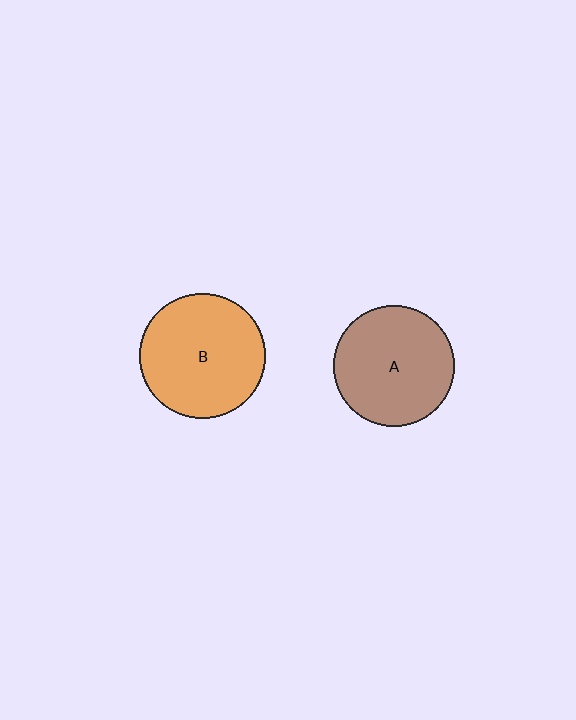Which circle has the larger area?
Circle B (orange).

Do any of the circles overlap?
No, none of the circles overlap.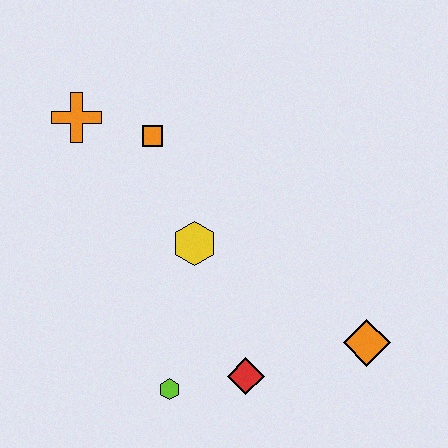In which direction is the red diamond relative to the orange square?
The red diamond is below the orange square.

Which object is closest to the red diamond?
The lime hexagon is closest to the red diamond.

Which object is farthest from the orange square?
The orange diamond is farthest from the orange square.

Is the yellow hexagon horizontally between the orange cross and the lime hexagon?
No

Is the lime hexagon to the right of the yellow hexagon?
No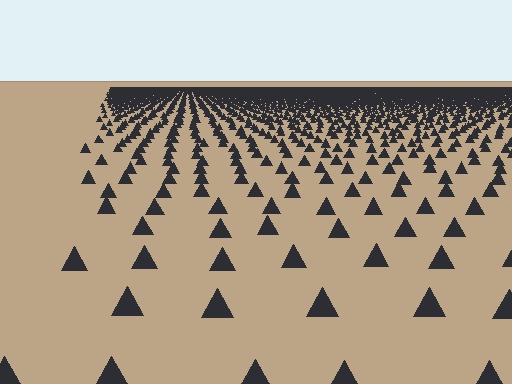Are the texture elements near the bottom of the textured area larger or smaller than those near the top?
Larger. Near the bottom, elements are closer to the viewer and appear at a bigger on-screen size.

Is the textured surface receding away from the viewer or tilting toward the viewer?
The surface is receding away from the viewer. Texture elements get smaller and denser toward the top.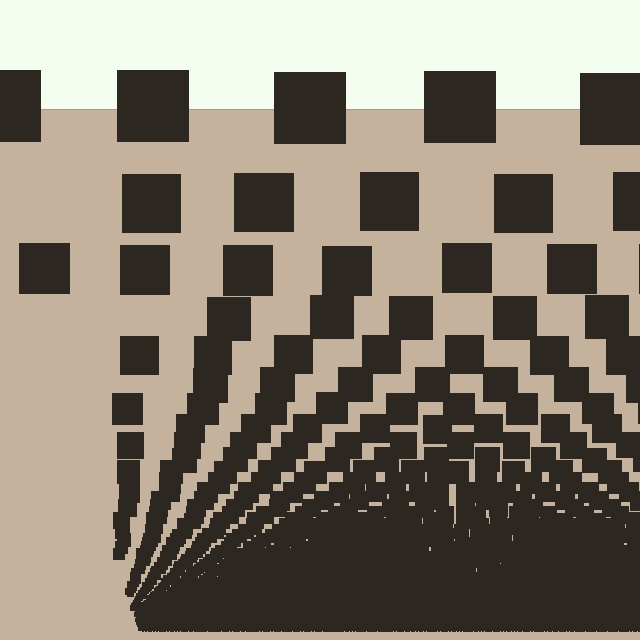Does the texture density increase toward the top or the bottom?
Density increases toward the bottom.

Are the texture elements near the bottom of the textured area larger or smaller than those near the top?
Smaller. The gradient is inverted — elements near the bottom are smaller and denser.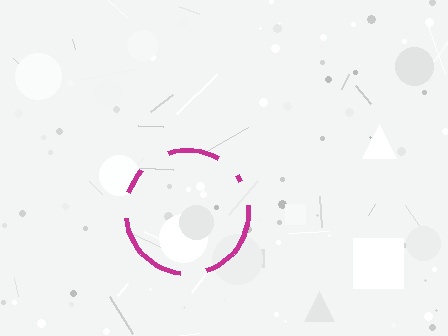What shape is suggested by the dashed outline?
The dashed outline suggests a circle.